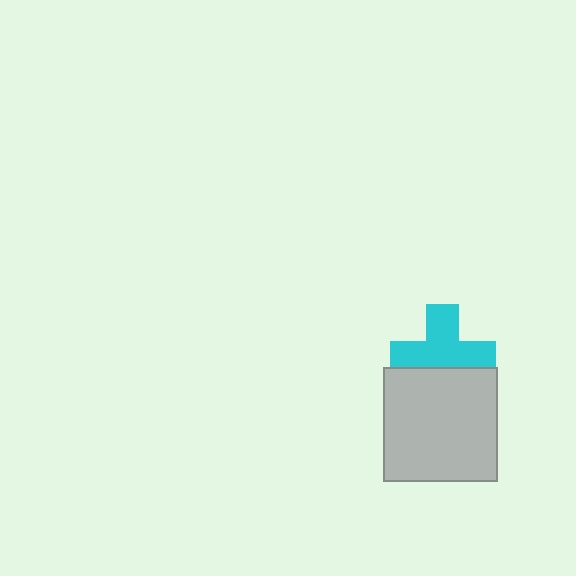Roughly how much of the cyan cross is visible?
Most of it is visible (roughly 68%).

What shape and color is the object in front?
The object in front is a light gray square.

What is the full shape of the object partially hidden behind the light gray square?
The partially hidden object is a cyan cross.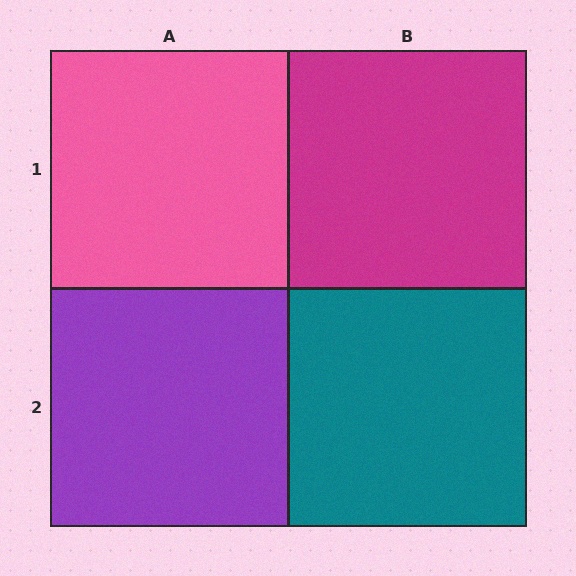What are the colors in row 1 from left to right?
Pink, magenta.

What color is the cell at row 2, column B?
Teal.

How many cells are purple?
1 cell is purple.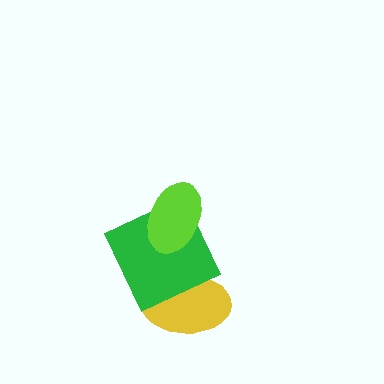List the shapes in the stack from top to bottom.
From top to bottom: the lime ellipse, the green square, the yellow ellipse.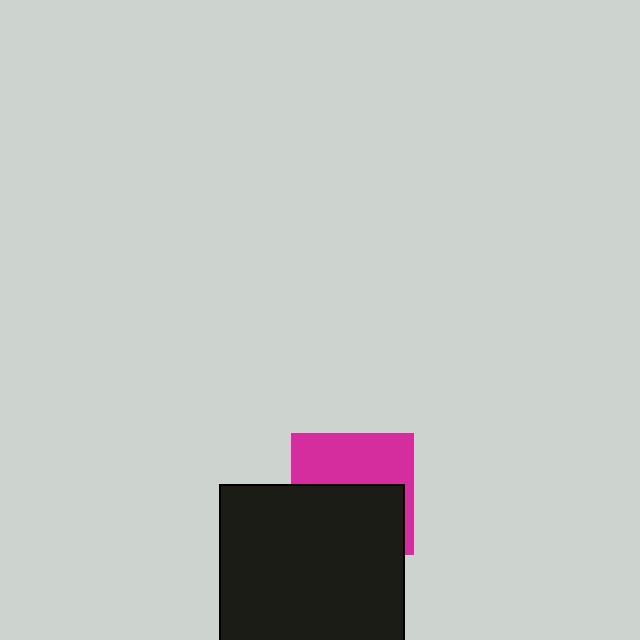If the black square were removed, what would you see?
You would see the complete magenta square.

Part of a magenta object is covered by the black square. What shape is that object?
It is a square.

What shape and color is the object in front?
The object in front is a black square.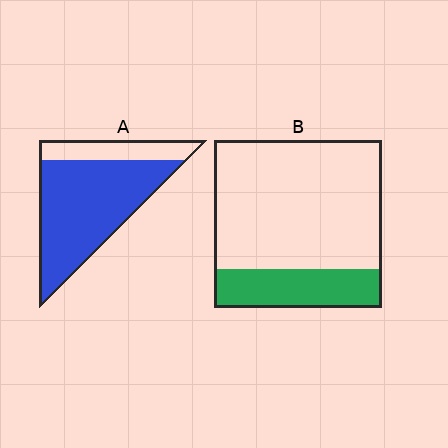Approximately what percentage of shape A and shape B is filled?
A is approximately 80% and B is approximately 25%.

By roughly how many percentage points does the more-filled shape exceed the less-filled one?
By roughly 55 percentage points (A over B).